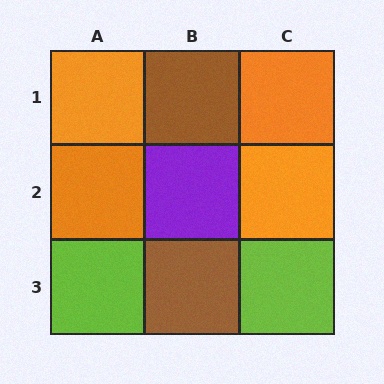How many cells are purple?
1 cell is purple.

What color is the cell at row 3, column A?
Lime.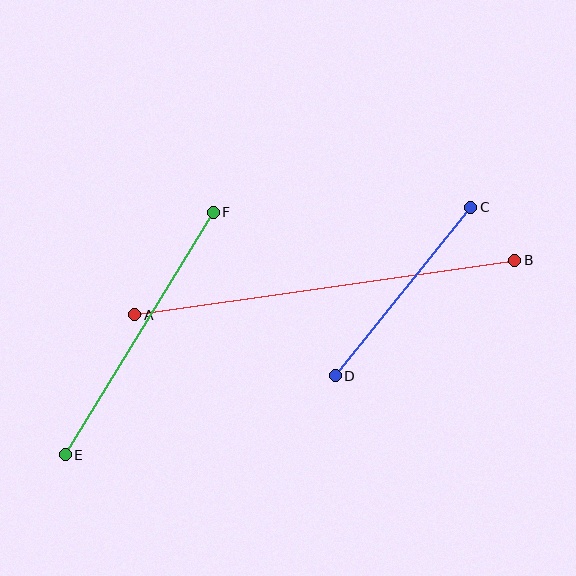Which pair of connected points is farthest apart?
Points A and B are farthest apart.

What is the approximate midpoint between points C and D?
The midpoint is at approximately (403, 291) pixels.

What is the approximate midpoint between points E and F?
The midpoint is at approximately (139, 333) pixels.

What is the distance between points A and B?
The distance is approximately 384 pixels.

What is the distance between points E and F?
The distance is approximately 284 pixels.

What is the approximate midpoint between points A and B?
The midpoint is at approximately (325, 288) pixels.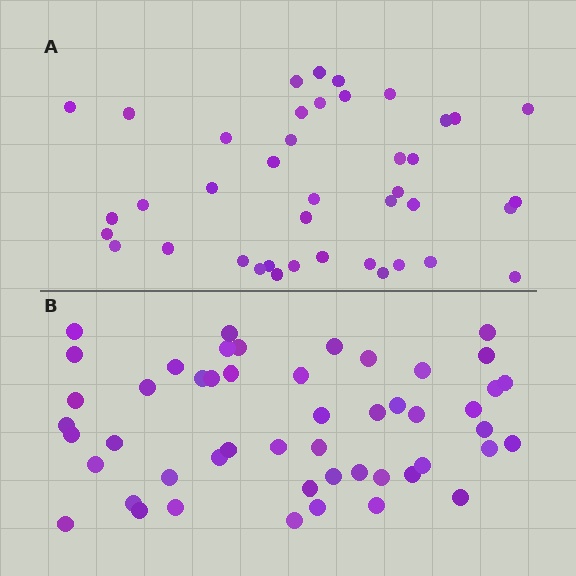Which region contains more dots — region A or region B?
Region B (the bottom region) has more dots.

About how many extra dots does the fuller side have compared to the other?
Region B has roughly 8 or so more dots than region A.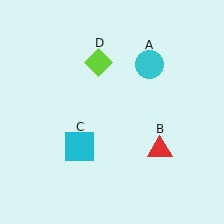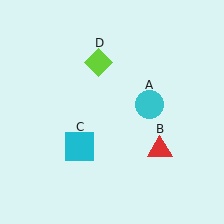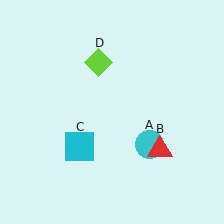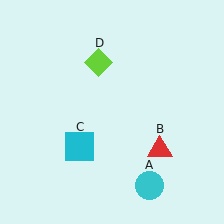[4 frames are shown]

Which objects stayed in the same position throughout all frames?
Red triangle (object B) and cyan square (object C) and lime diamond (object D) remained stationary.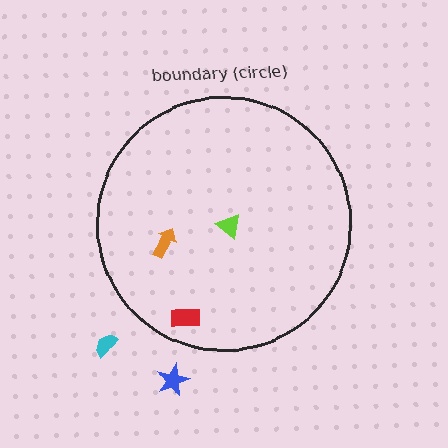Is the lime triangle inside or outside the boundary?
Inside.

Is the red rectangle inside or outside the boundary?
Inside.